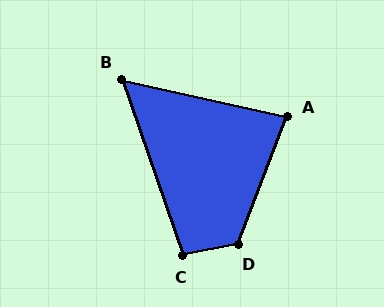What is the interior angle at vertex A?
Approximately 82 degrees (acute).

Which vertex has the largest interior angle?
D, at approximately 122 degrees.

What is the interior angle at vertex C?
Approximately 98 degrees (obtuse).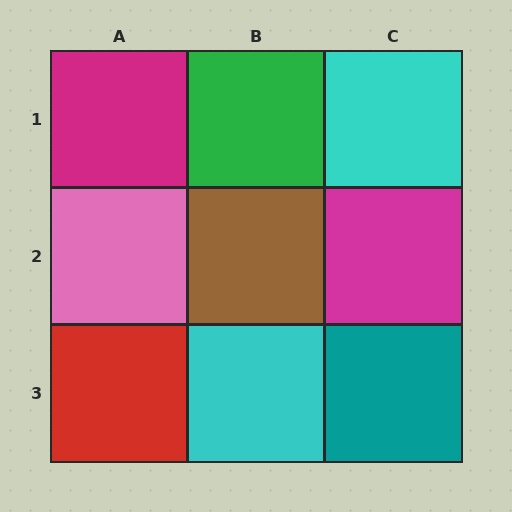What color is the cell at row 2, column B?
Brown.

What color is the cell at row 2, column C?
Magenta.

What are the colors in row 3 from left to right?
Red, cyan, teal.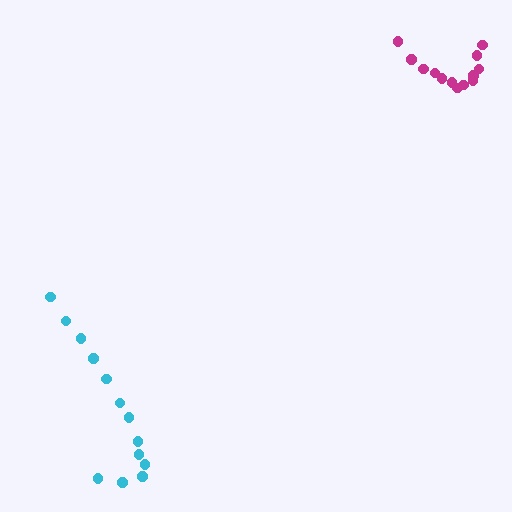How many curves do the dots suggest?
There are 2 distinct paths.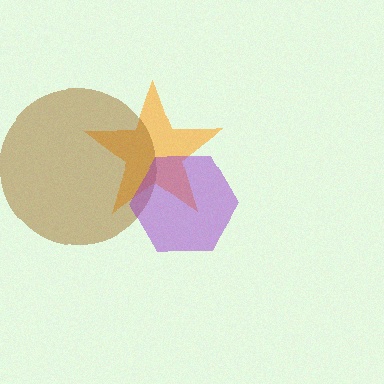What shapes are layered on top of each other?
The layered shapes are: an orange star, a brown circle, a purple hexagon.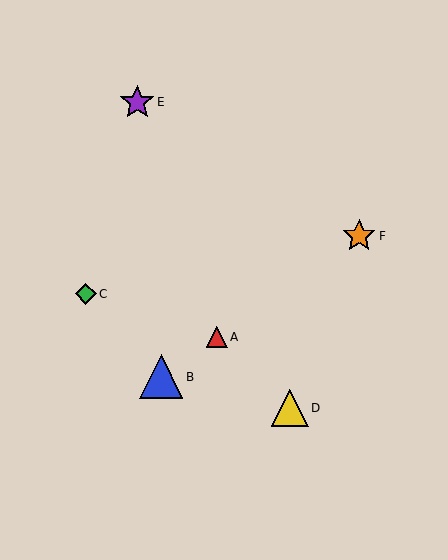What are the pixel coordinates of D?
Object D is at (290, 408).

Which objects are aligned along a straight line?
Objects A, B, F are aligned along a straight line.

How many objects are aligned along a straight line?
3 objects (A, B, F) are aligned along a straight line.